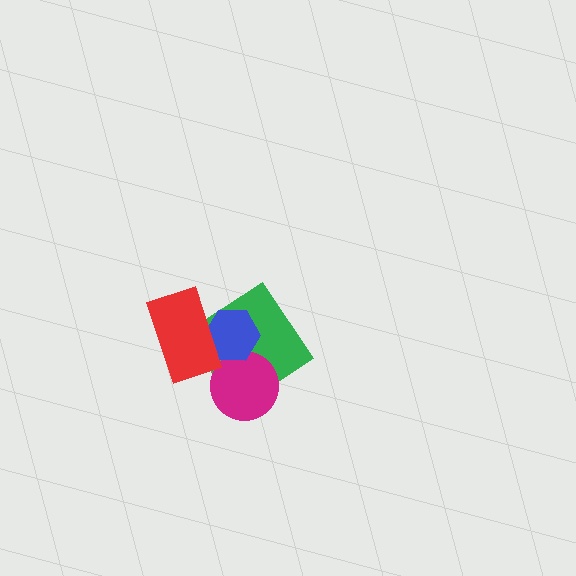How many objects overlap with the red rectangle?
2 objects overlap with the red rectangle.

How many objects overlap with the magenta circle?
2 objects overlap with the magenta circle.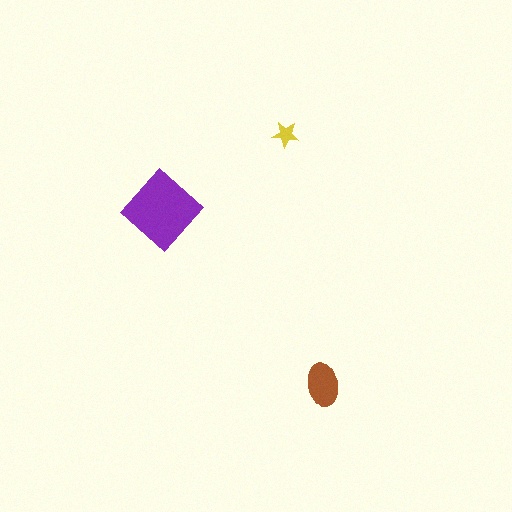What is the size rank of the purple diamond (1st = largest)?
1st.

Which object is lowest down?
The brown ellipse is bottommost.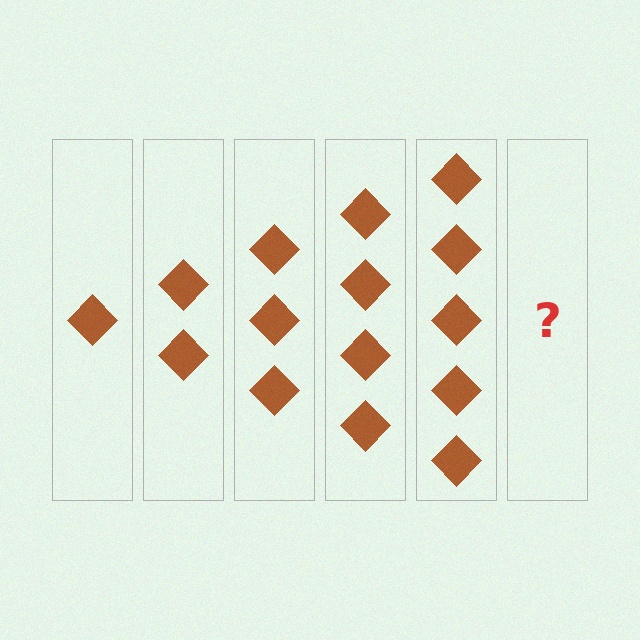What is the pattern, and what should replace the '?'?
The pattern is that each step adds one more diamond. The '?' should be 6 diamonds.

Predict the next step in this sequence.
The next step is 6 diamonds.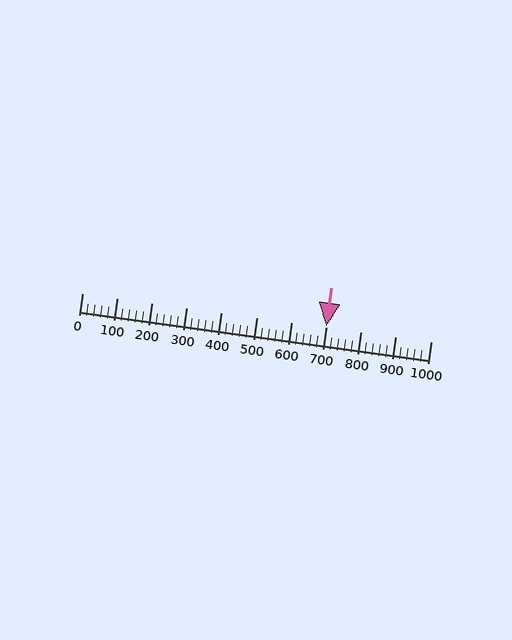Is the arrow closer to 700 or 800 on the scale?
The arrow is closer to 700.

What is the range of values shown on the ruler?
The ruler shows values from 0 to 1000.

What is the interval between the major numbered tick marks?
The major tick marks are spaced 100 units apart.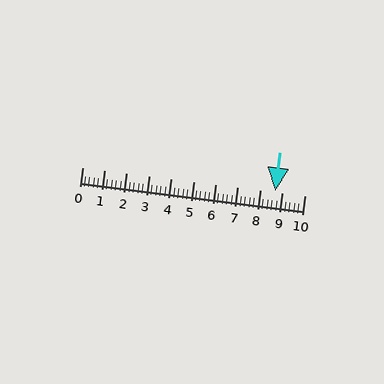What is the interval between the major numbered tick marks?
The major tick marks are spaced 1 units apart.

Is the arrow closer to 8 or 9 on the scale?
The arrow is closer to 9.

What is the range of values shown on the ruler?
The ruler shows values from 0 to 10.